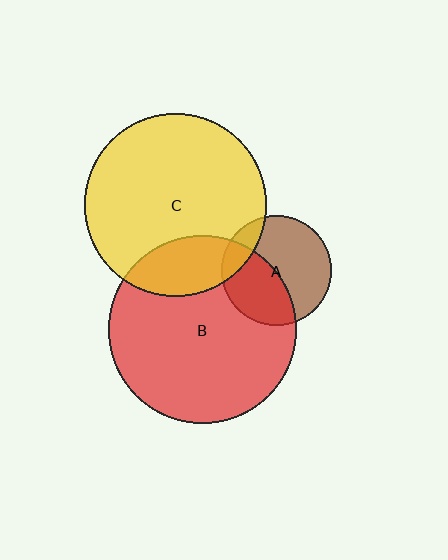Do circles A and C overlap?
Yes.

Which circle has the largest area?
Circle B (red).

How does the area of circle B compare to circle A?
Approximately 2.9 times.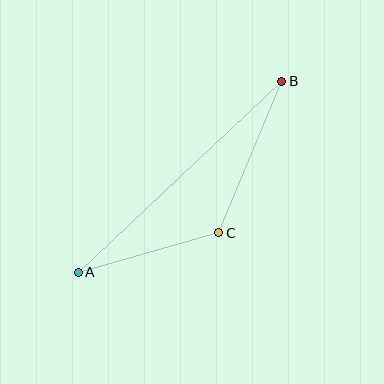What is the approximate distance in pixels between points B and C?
The distance between B and C is approximately 164 pixels.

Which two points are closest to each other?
Points A and C are closest to each other.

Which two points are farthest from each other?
Points A and B are farthest from each other.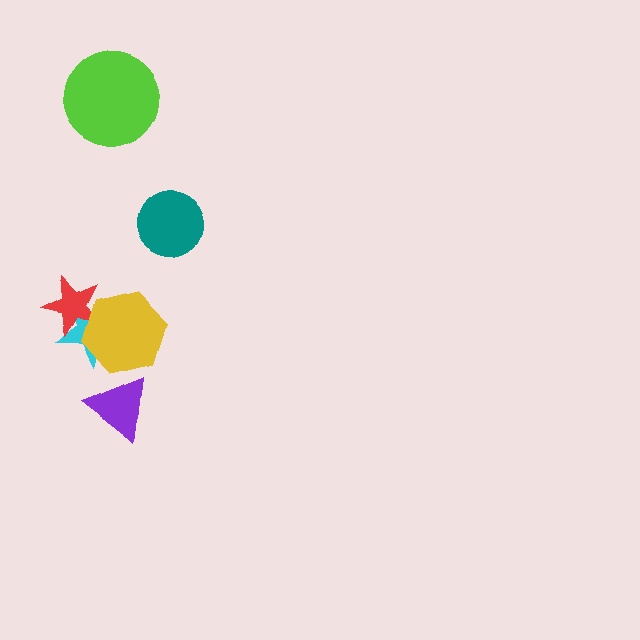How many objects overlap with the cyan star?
2 objects overlap with the cyan star.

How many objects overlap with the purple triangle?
0 objects overlap with the purple triangle.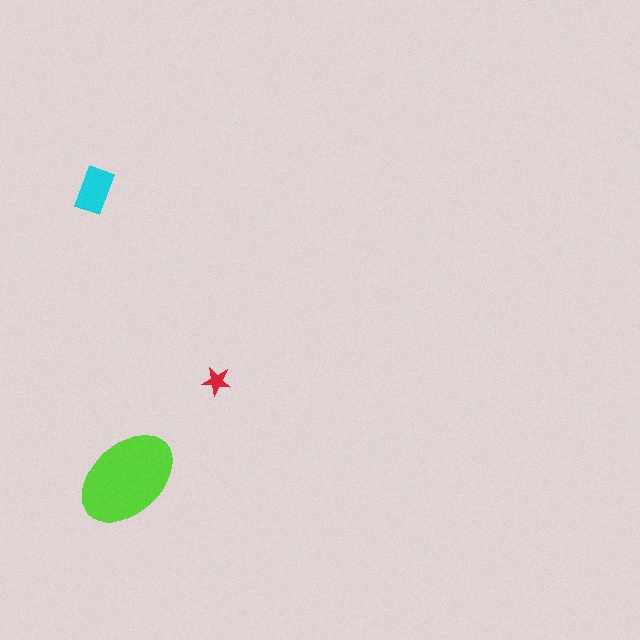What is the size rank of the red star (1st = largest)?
3rd.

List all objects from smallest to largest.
The red star, the cyan rectangle, the lime ellipse.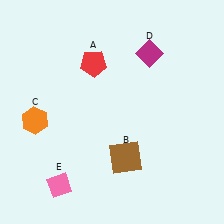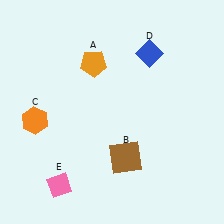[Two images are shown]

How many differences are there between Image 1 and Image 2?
There are 2 differences between the two images.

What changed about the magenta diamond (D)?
In Image 1, D is magenta. In Image 2, it changed to blue.